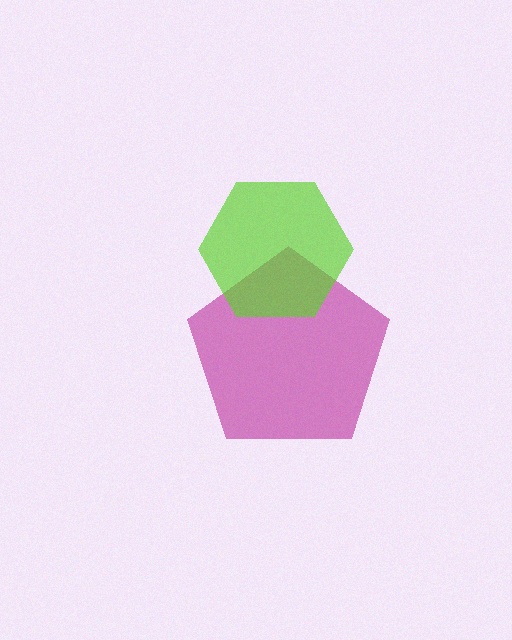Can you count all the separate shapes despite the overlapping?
Yes, there are 2 separate shapes.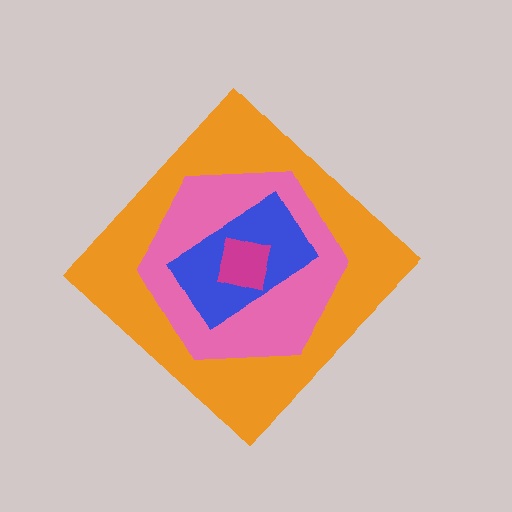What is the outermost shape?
The orange diamond.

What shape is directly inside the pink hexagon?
The blue rectangle.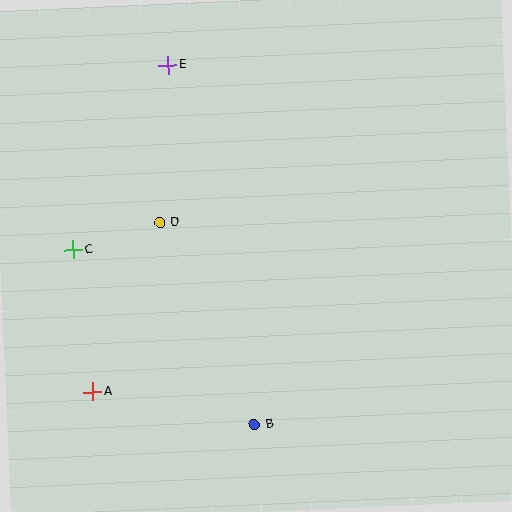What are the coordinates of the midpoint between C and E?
The midpoint between C and E is at (121, 158).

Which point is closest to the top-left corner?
Point E is closest to the top-left corner.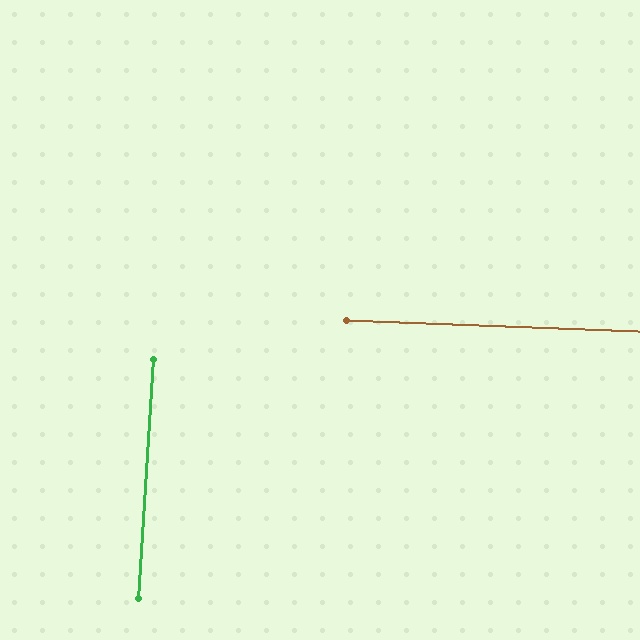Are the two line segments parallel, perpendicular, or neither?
Perpendicular — they meet at approximately 88°.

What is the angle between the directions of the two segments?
Approximately 88 degrees.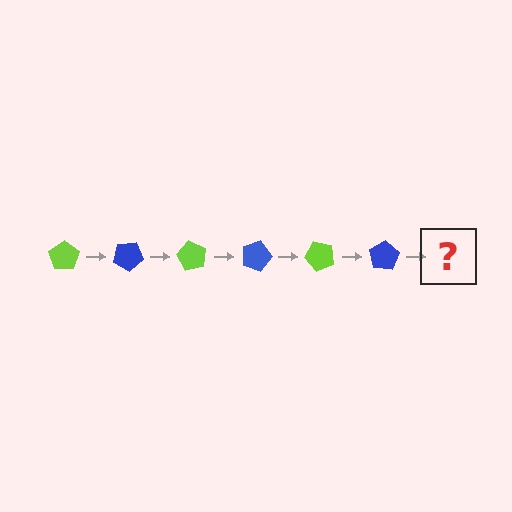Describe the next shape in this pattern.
It should be a lime pentagon, rotated 180 degrees from the start.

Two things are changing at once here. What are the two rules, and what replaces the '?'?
The two rules are that it rotates 30 degrees each step and the color cycles through lime and blue. The '?' should be a lime pentagon, rotated 180 degrees from the start.